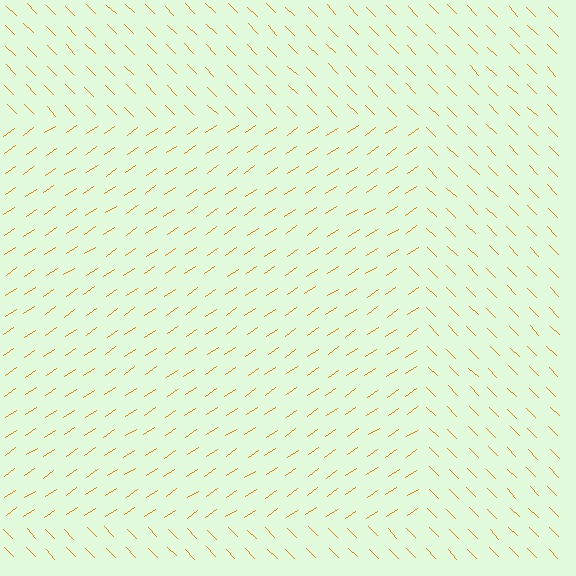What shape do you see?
I see a rectangle.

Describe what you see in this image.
The image is filled with small orange line segments. A rectangle region in the image has lines oriented differently from the surrounding lines, creating a visible texture boundary.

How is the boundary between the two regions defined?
The boundary is defined purely by a change in line orientation (approximately 80 degrees difference). All lines are the same color and thickness.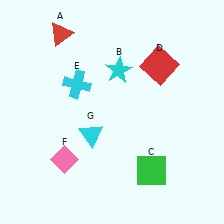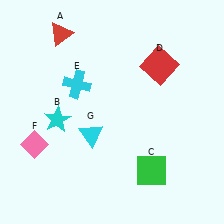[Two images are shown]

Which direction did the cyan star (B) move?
The cyan star (B) moved left.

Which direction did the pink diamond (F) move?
The pink diamond (F) moved left.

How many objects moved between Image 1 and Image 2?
2 objects moved between the two images.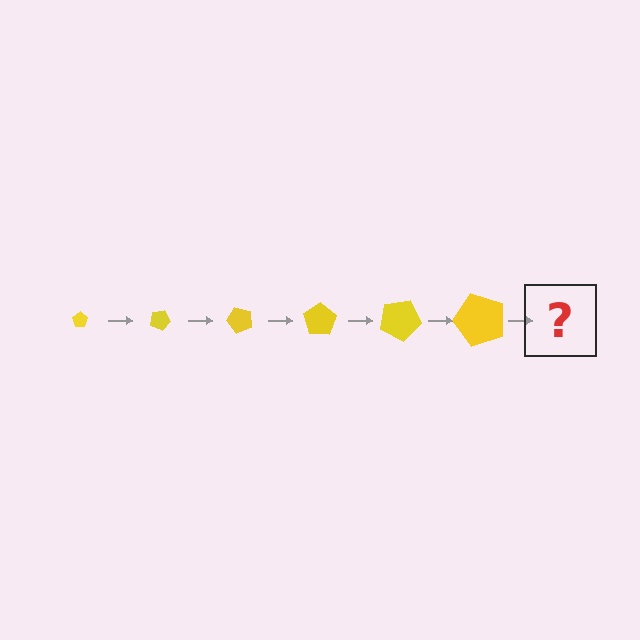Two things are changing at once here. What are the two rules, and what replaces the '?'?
The two rules are that the pentagon grows larger each step and it rotates 25 degrees each step. The '?' should be a pentagon, larger than the previous one and rotated 150 degrees from the start.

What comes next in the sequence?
The next element should be a pentagon, larger than the previous one and rotated 150 degrees from the start.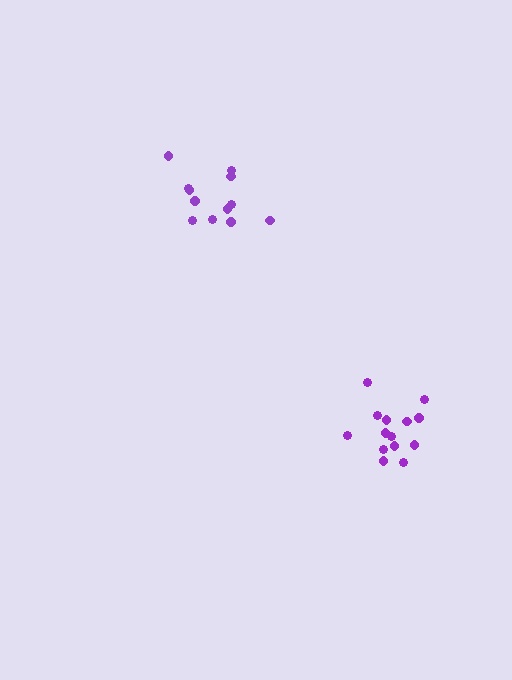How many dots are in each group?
Group 1: 14 dots, Group 2: 12 dots (26 total).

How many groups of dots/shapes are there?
There are 2 groups.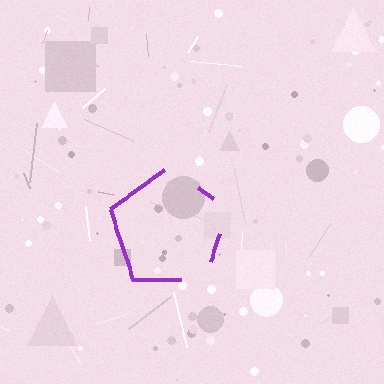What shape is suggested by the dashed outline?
The dashed outline suggests a pentagon.